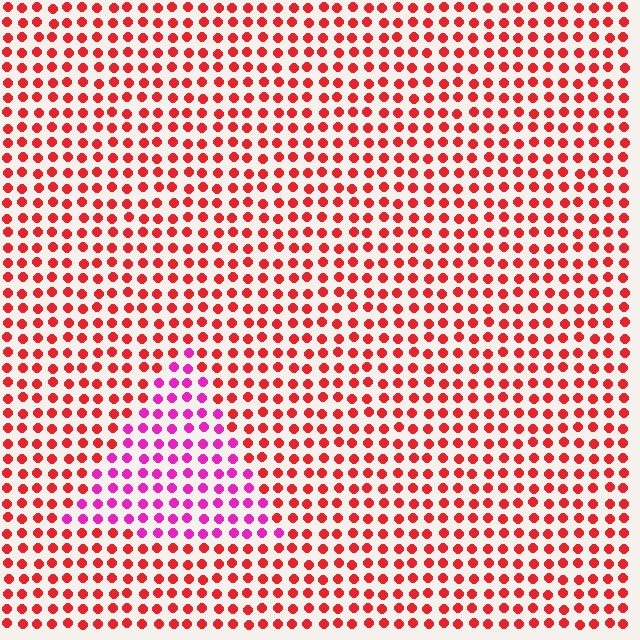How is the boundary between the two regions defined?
The boundary is defined purely by a slight shift in hue (about 45 degrees). Spacing, size, and orientation are identical on both sides.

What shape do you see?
I see a triangle.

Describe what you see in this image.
The image is filled with small red elements in a uniform arrangement. A triangle-shaped region is visible where the elements are tinted to a slightly different hue, forming a subtle color boundary.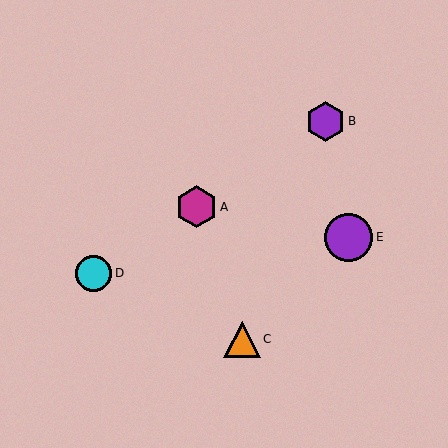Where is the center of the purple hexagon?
The center of the purple hexagon is at (325, 121).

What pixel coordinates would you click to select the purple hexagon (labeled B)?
Click at (325, 121) to select the purple hexagon B.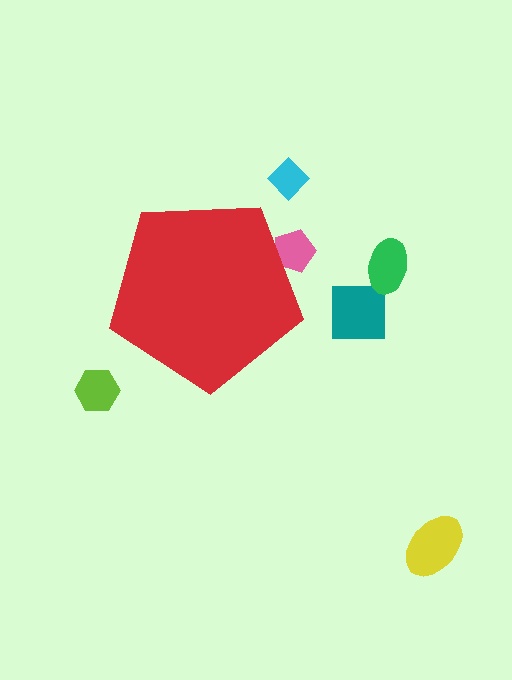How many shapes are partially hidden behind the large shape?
1 shape is partially hidden.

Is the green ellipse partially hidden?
No, the green ellipse is fully visible.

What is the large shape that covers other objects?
A red pentagon.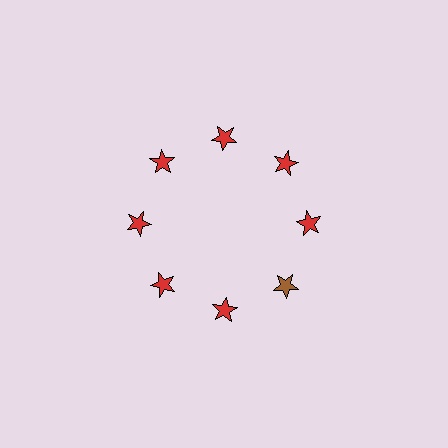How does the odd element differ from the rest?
It has a different color: brown instead of red.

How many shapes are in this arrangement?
There are 8 shapes arranged in a ring pattern.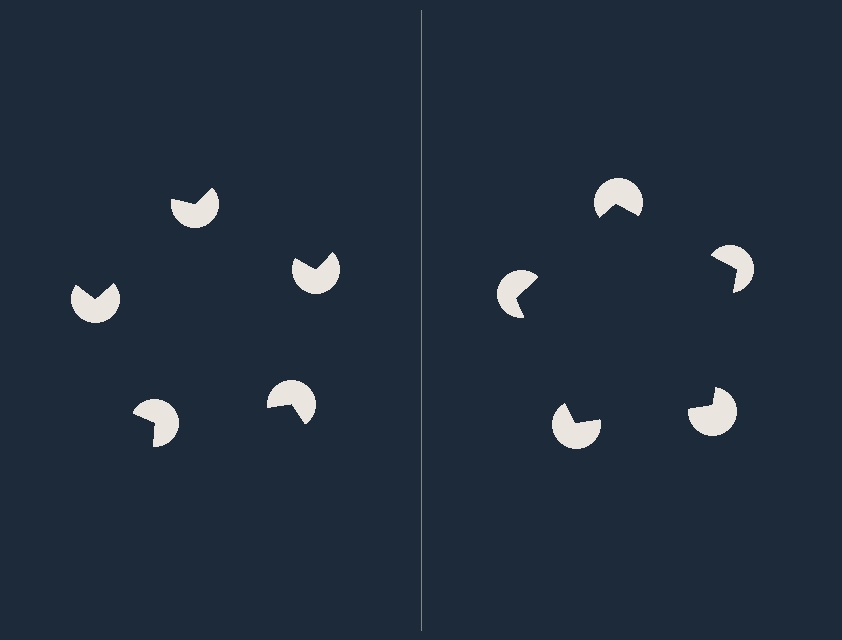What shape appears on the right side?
An illusory pentagon.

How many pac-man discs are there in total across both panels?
10 — 5 on each side.